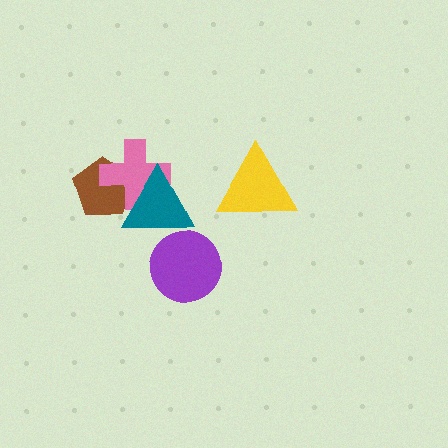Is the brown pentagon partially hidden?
Yes, it is partially covered by another shape.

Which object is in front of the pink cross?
The teal triangle is in front of the pink cross.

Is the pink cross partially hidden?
Yes, it is partially covered by another shape.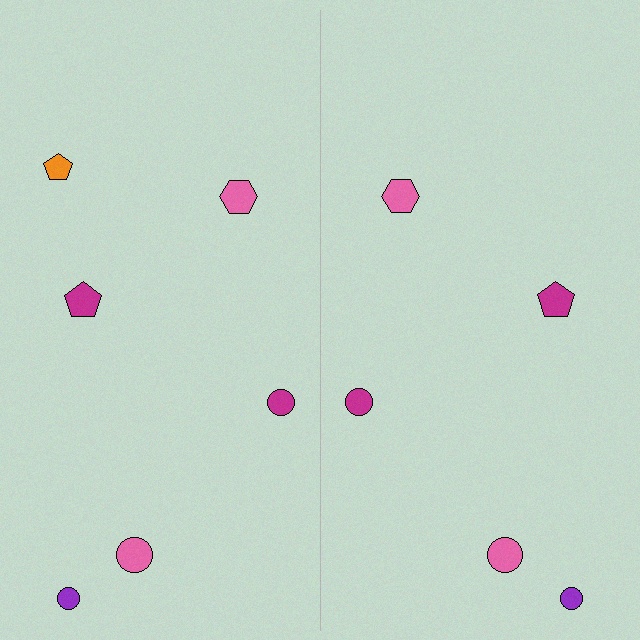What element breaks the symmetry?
A orange pentagon is missing from the right side.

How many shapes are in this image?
There are 11 shapes in this image.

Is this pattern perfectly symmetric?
No, the pattern is not perfectly symmetric. A orange pentagon is missing from the right side.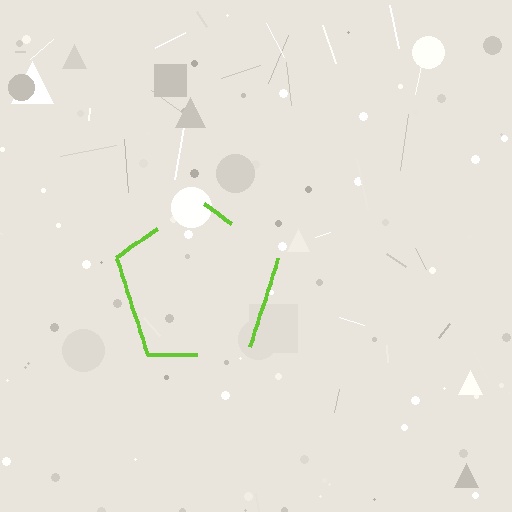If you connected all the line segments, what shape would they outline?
They would outline a pentagon.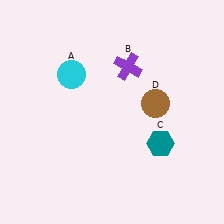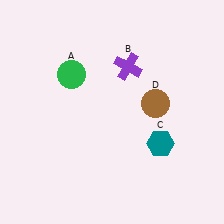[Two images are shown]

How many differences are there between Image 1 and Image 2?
There is 1 difference between the two images.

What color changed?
The circle (A) changed from cyan in Image 1 to green in Image 2.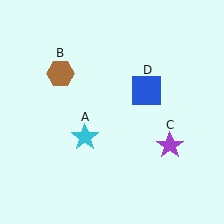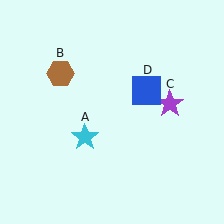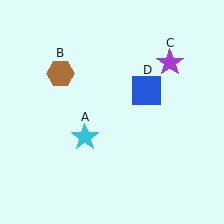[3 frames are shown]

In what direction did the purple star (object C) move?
The purple star (object C) moved up.